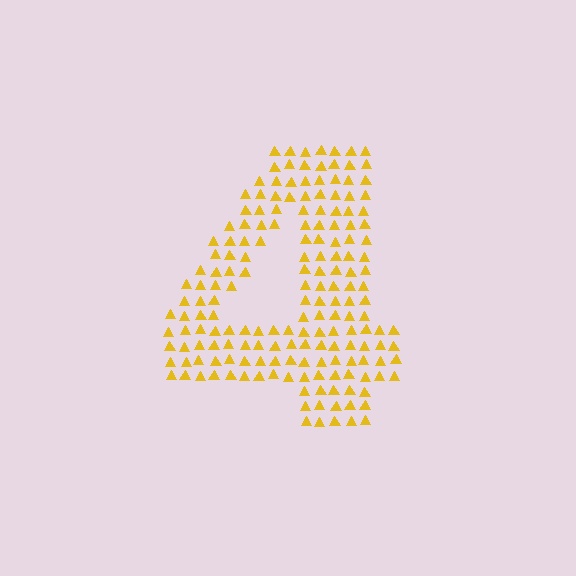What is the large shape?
The large shape is the digit 4.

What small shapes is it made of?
It is made of small triangles.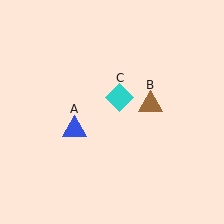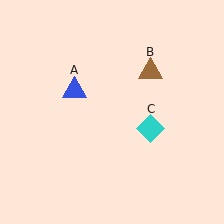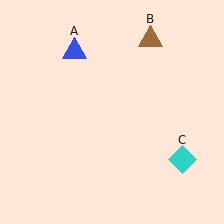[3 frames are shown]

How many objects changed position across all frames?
3 objects changed position: blue triangle (object A), brown triangle (object B), cyan diamond (object C).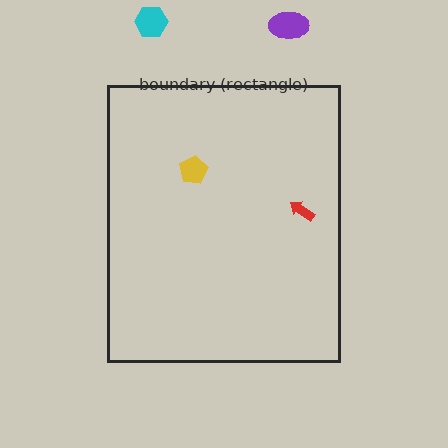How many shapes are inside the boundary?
2 inside, 2 outside.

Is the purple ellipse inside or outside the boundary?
Outside.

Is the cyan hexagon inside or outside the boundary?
Outside.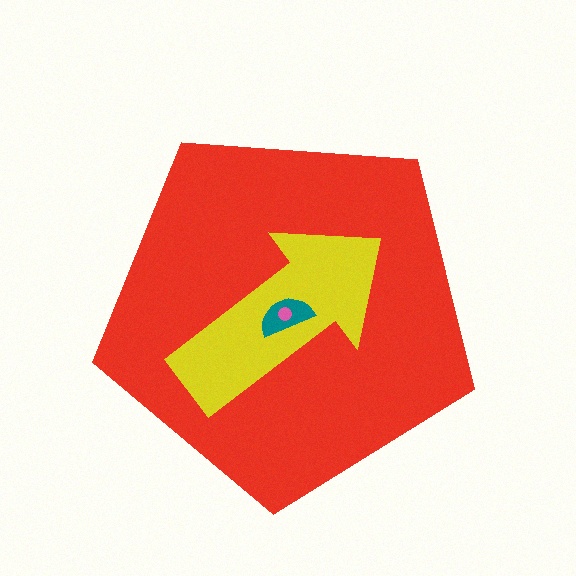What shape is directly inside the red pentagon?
The yellow arrow.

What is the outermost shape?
The red pentagon.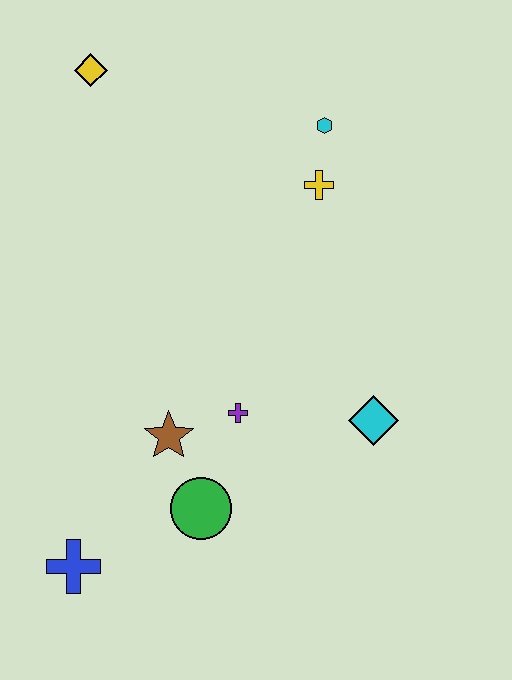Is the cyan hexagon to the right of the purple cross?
Yes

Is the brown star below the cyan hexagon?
Yes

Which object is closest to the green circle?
The brown star is closest to the green circle.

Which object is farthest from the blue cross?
The cyan hexagon is farthest from the blue cross.